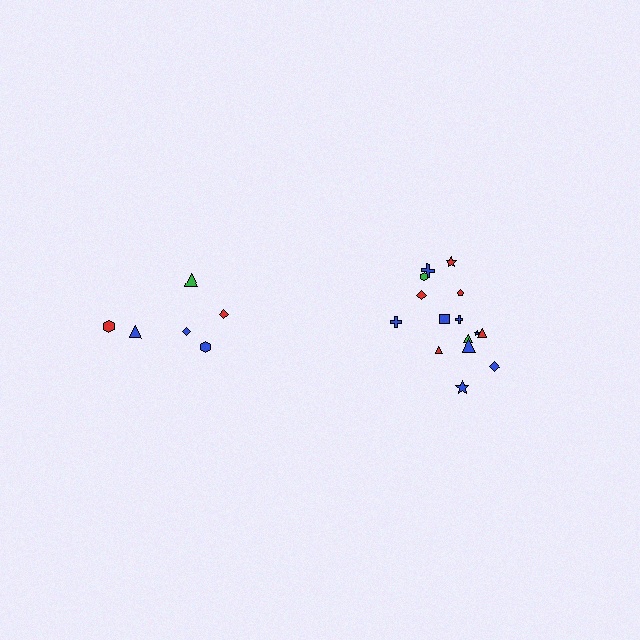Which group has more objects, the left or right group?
The right group.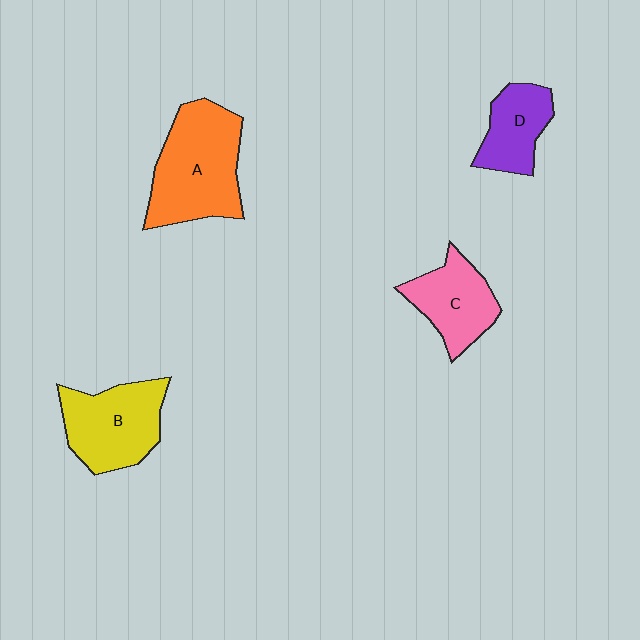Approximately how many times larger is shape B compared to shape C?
Approximately 1.3 times.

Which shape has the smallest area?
Shape D (purple).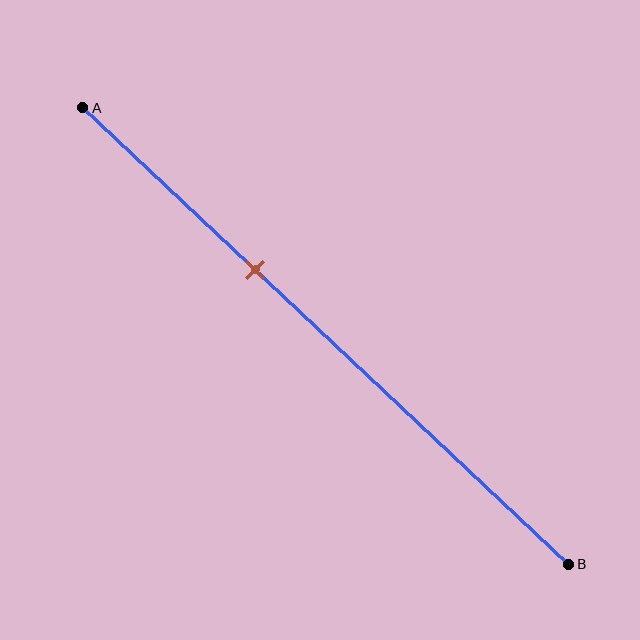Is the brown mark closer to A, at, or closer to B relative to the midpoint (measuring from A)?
The brown mark is closer to point A than the midpoint of segment AB.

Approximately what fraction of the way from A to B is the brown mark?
The brown mark is approximately 35% of the way from A to B.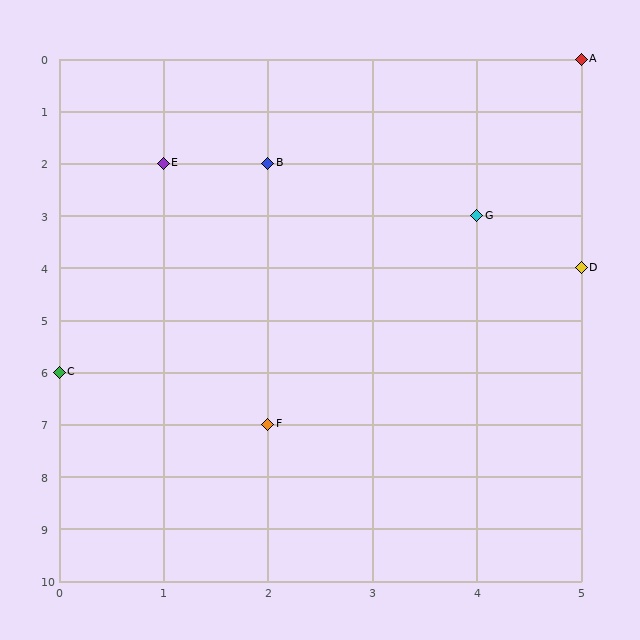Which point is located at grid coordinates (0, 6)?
Point C is at (0, 6).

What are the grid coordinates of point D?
Point D is at grid coordinates (5, 4).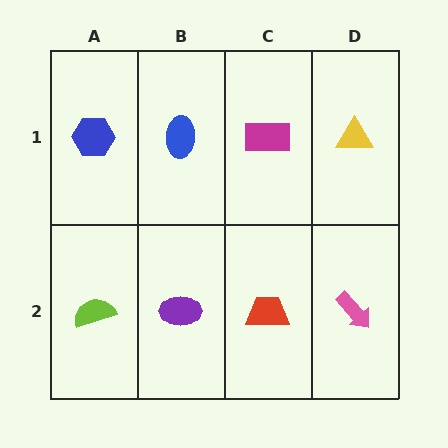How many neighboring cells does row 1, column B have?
3.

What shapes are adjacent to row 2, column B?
A blue ellipse (row 1, column B), a lime semicircle (row 2, column A), a red trapezoid (row 2, column C).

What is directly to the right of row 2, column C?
A pink arrow.